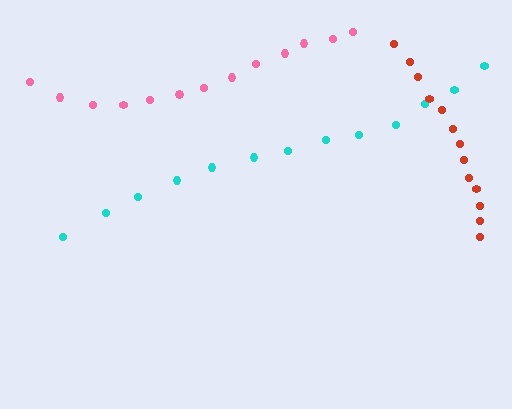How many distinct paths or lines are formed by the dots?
There are 3 distinct paths.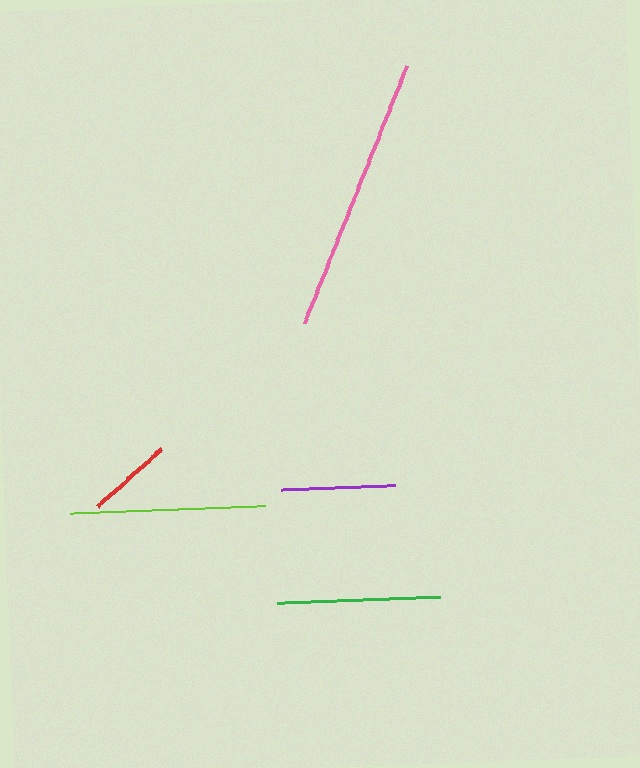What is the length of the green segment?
The green segment is approximately 163 pixels long.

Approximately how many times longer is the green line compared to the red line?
The green line is approximately 1.9 times the length of the red line.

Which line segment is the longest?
The pink line is the longest at approximately 276 pixels.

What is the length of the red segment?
The red segment is approximately 86 pixels long.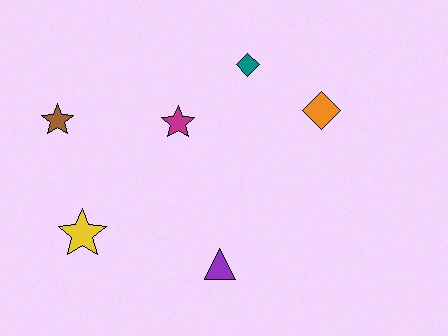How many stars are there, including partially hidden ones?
There are 3 stars.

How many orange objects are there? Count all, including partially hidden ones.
There is 1 orange object.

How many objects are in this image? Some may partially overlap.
There are 6 objects.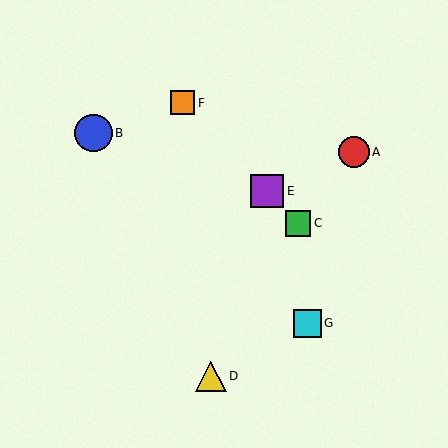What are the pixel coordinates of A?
Object A is at (354, 152).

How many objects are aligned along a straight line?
3 objects (C, E, F) are aligned along a straight line.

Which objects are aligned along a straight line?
Objects C, E, F are aligned along a straight line.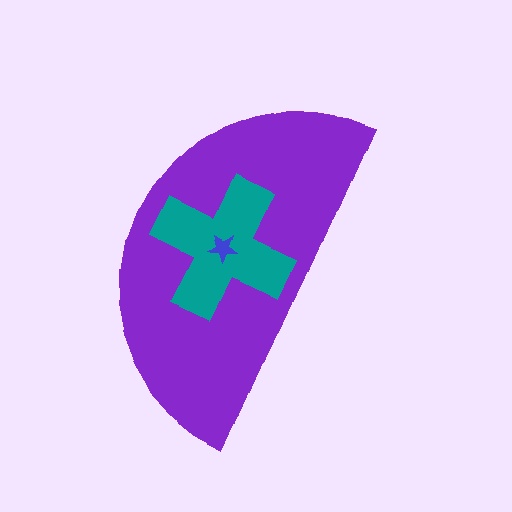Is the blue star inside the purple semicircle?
Yes.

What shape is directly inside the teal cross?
The blue star.